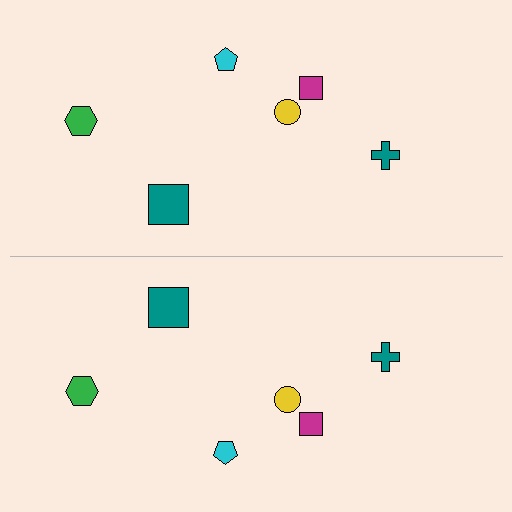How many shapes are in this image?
There are 12 shapes in this image.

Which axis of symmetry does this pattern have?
The pattern has a horizontal axis of symmetry running through the center of the image.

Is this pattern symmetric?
Yes, this pattern has bilateral (reflection) symmetry.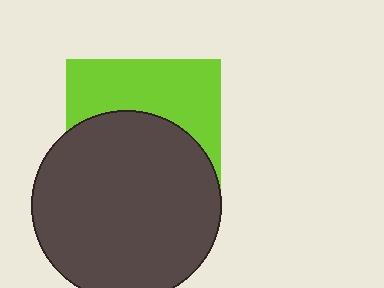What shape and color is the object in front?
The object in front is a dark gray circle.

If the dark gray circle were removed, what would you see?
You would see the complete lime square.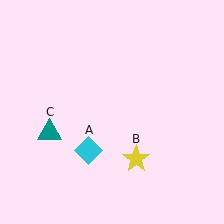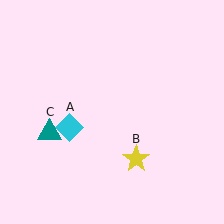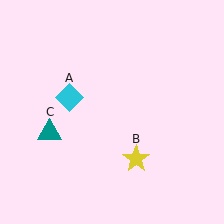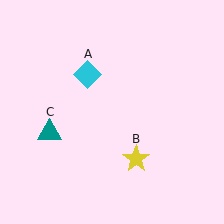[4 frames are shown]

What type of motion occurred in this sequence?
The cyan diamond (object A) rotated clockwise around the center of the scene.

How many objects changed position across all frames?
1 object changed position: cyan diamond (object A).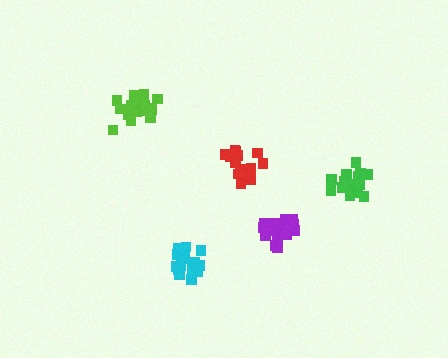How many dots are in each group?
Group 1: 20 dots, Group 2: 17 dots, Group 3: 20 dots, Group 4: 18 dots, Group 5: 19 dots (94 total).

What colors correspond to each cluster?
The clusters are colored: lime, green, purple, cyan, red.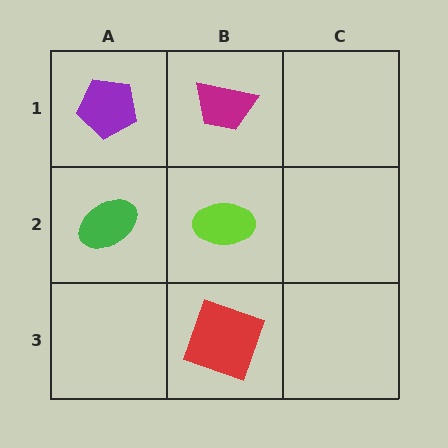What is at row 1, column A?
A purple pentagon.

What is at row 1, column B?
A magenta trapezoid.